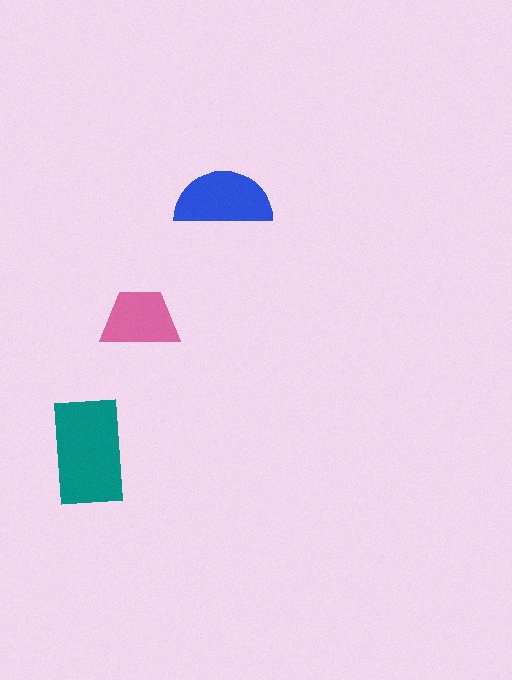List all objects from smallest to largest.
The pink trapezoid, the blue semicircle, the teal rectangle.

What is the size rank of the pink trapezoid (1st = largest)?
3rd.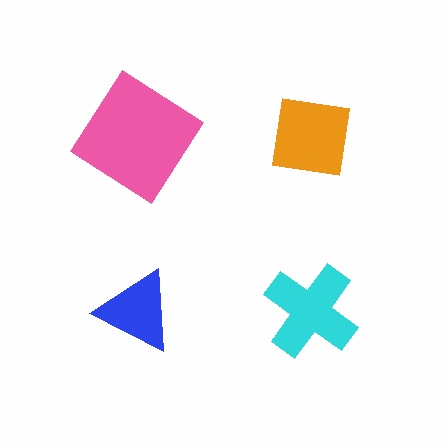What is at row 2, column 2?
A cyan cross.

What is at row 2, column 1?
A blue triangle.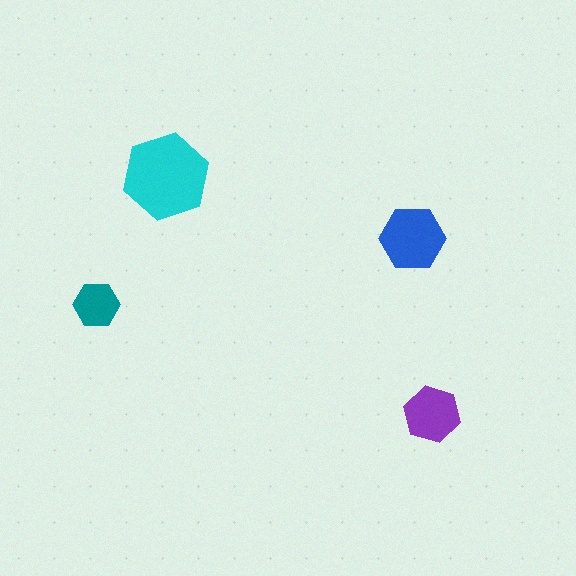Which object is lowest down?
The purple hexagon is bottommost.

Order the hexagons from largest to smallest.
the cyan one, the blue one, the purple one, the teal one.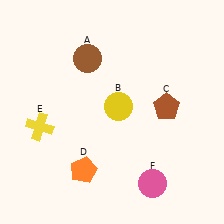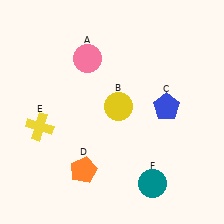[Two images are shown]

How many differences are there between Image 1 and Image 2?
There are 3 differences between the two images.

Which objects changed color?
A changed from brown to pink. C changed from brown to blue. F changed from pink to teal.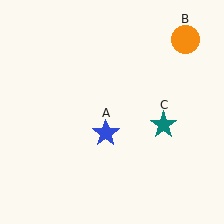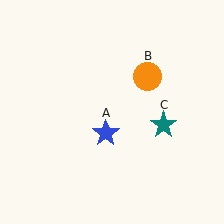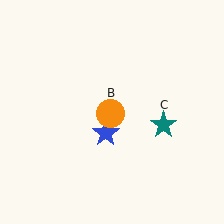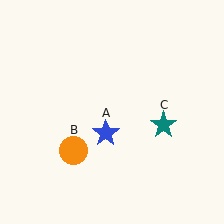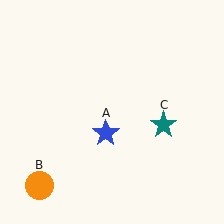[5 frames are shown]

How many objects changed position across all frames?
1 object changed position: orange circle (object B).